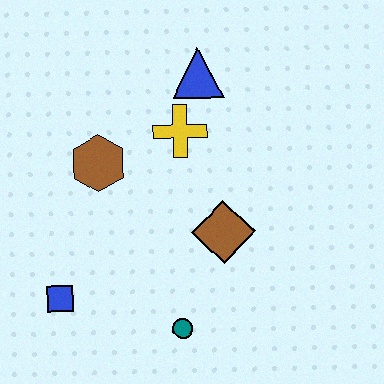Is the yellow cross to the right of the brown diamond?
No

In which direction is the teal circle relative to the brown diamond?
The teal circle is below the brown diamond.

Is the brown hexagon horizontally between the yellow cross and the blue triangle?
No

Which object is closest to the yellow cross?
The blue triangle is closest to the yellow cross.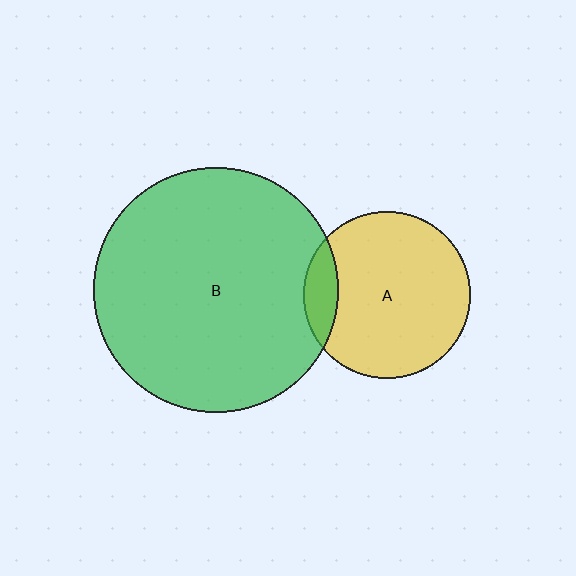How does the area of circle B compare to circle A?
Approximately 2.1 times.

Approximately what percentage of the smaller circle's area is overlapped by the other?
Approximately 10%.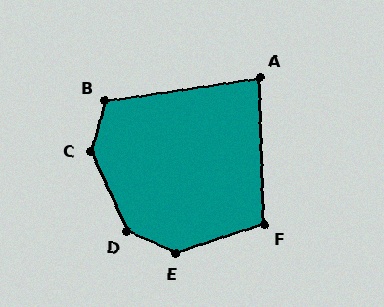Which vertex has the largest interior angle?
C, at approximately 139 degrees.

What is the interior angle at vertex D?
Approximately 139 degrees (obtuse).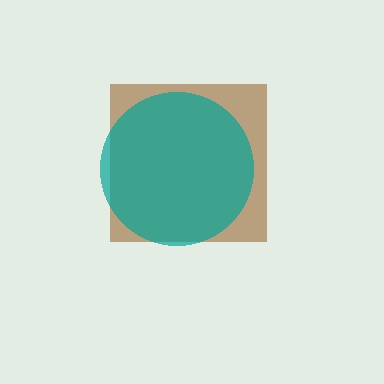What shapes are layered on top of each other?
The layered shapes are: a brown square, a teal circle.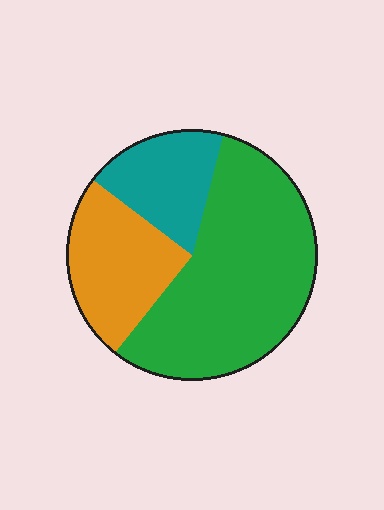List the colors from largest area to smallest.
From largest to smallest: green, orange, teal.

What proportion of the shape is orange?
Orange takes up between a sixth and a third of the shape.